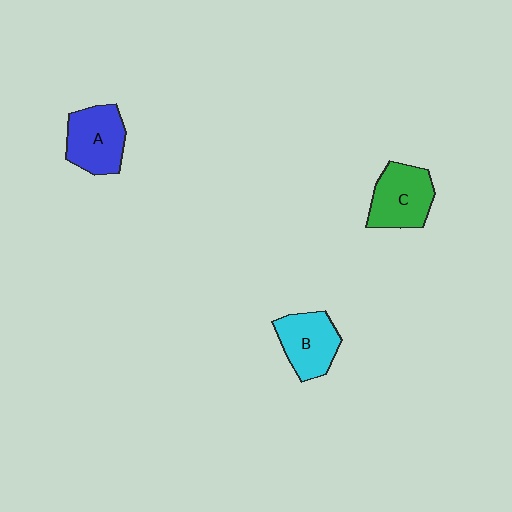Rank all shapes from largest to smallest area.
From largest to smallest: C (green), A (blue), B (cyan).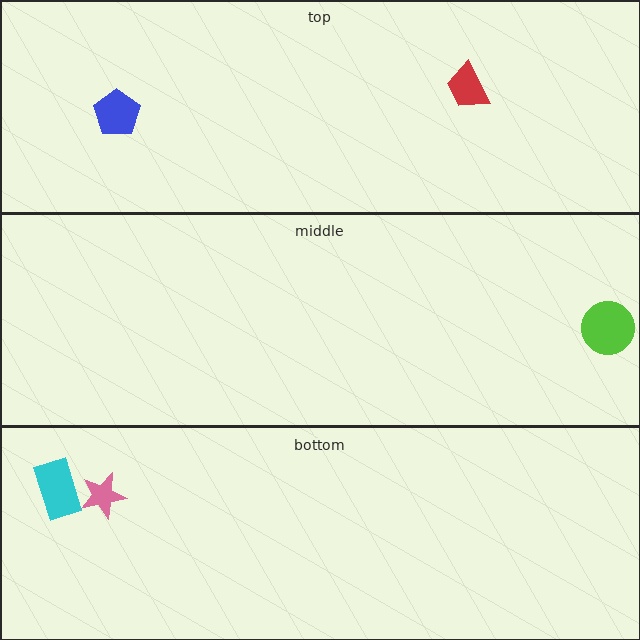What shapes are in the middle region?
The lime circle.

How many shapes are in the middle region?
1.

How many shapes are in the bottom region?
2.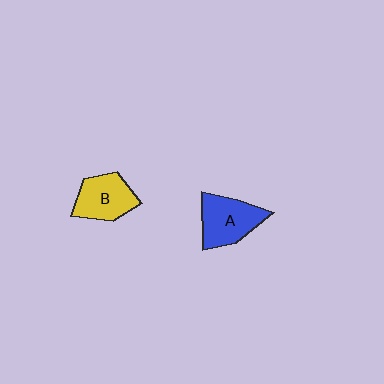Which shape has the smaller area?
Shape B (yellow).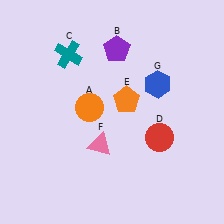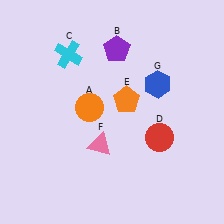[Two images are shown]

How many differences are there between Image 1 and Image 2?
There is 1 difference between the two images.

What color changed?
The cross (C) changed from teal in Image 1 to cyan in Image 2.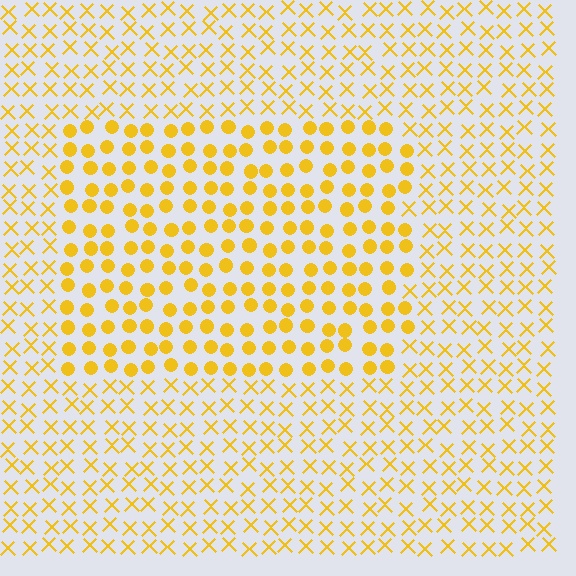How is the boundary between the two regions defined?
The boundary is defined by a change in element shape: circles inside vs. X marks outside. All elements share the same color and spacing.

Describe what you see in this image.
The image is filled with small yellow elements arranged in a uniform grid. A rectangle-shaped region contains circles, while the surrounding area contains X marks. The boundary is defined purely by the change in element shape.